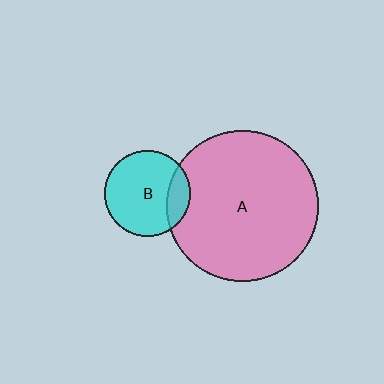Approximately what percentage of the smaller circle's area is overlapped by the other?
Approximately 20%.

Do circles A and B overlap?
Yes.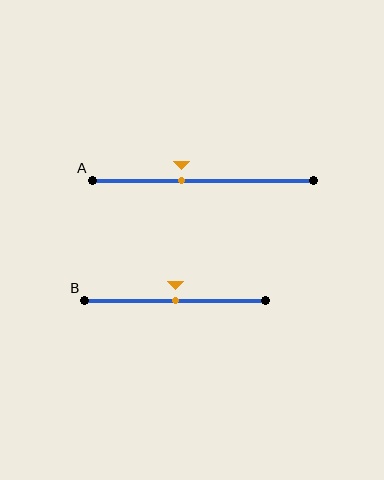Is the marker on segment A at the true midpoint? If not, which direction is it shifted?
No, the marker on segment A is shifted to the left by about 10% of the segment length.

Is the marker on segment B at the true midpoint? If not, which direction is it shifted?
Yes, the marker on segment B is at the true midpoint.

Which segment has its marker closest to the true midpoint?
Segment B has its marker closest to the true midpoint.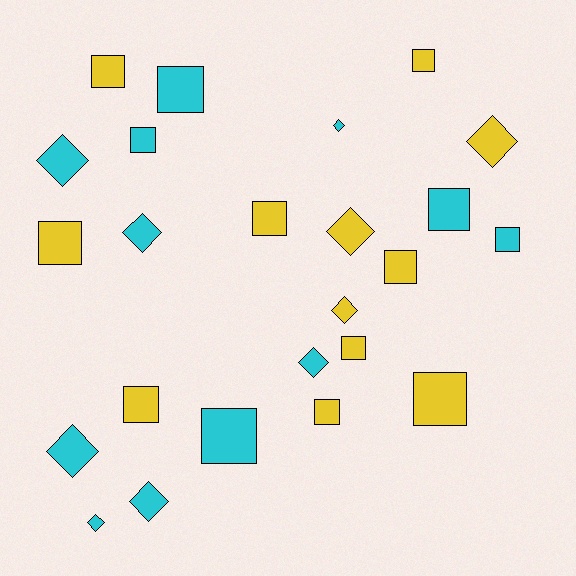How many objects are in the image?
There are 24 objects.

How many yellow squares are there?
There are 9 yellow squares.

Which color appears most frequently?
Cyan, with 12 objects.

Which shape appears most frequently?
Square, with 14 objects.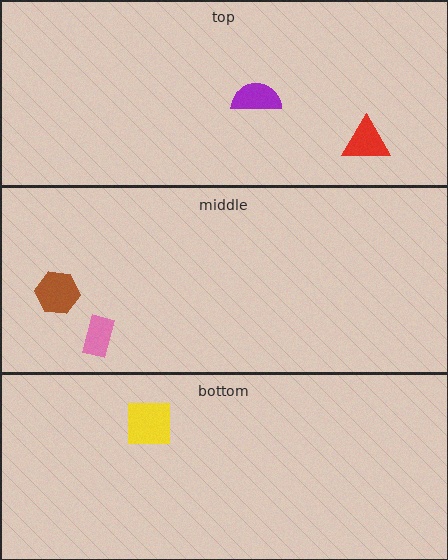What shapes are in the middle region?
The brown hexagon, the pink rectangle.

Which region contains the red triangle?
The top region.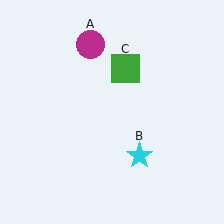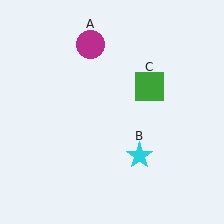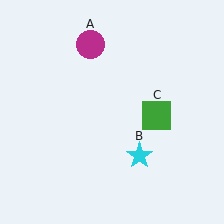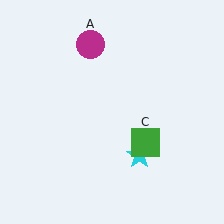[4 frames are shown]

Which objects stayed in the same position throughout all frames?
Magenta circle (object A) and cyan star (object B) remained stationary.